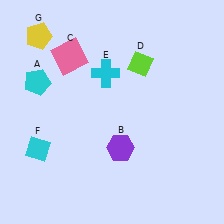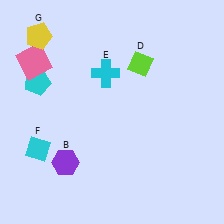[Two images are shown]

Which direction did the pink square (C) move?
The pink square (C) moved left.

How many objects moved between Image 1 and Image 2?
2 objects moved between the two images.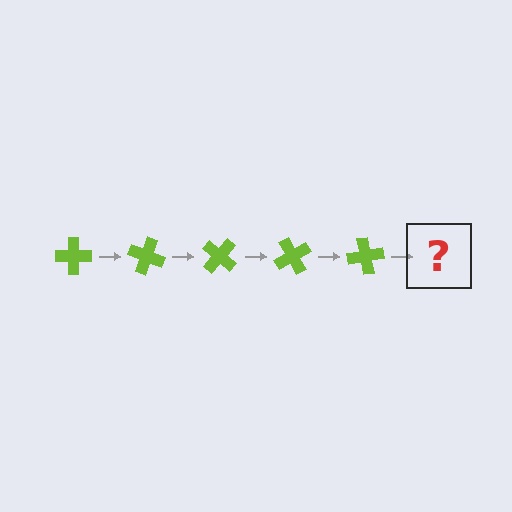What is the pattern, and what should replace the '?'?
The pattern is that the cross rotates 20 degrees each step. The '?' should be a lime cross rotated 100 degrees.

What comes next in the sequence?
The next element should be a lime cross rotated 100 degrees.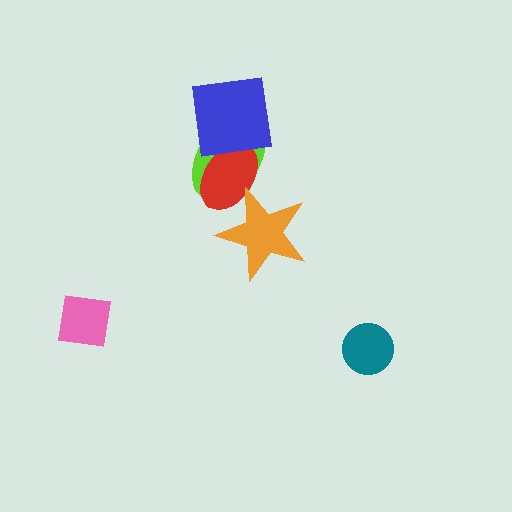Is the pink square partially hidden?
No, no other shape covers it.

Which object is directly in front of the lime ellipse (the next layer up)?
The red ellipse is directly in front of the lime ellipse.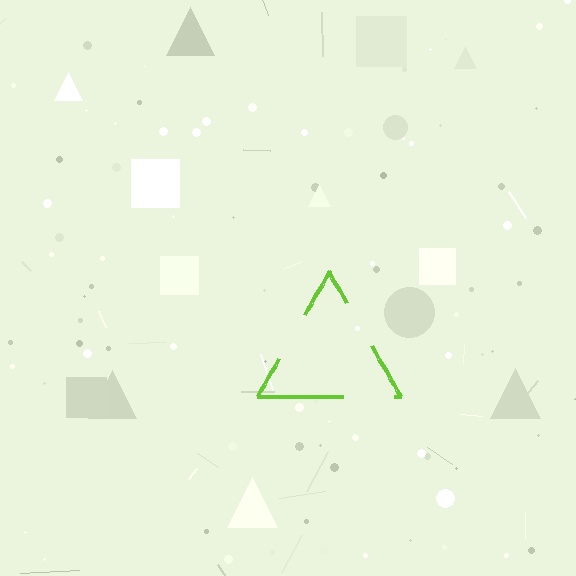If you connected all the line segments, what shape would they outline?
They would outline a triangle.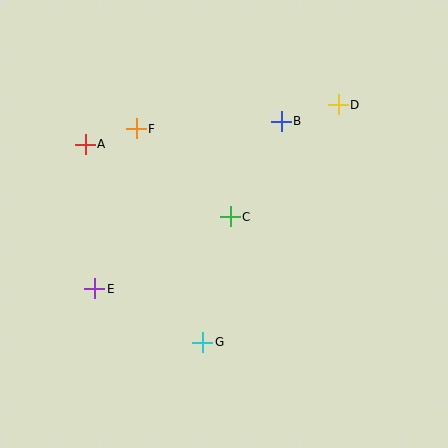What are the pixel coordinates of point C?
Point C is at (230, 217).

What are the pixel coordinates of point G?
Point G is at (203, 342).